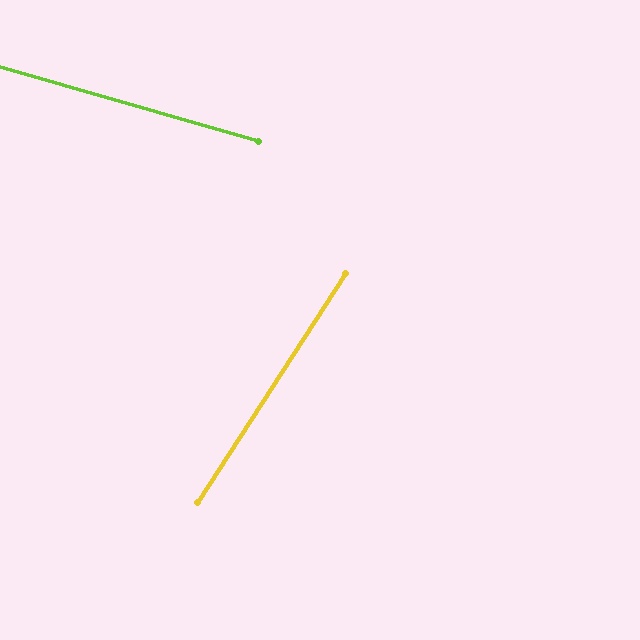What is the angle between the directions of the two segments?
Approximately 73 degrees.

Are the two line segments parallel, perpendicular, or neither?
Neither parallel nor perpendicular — they differ by about 73°.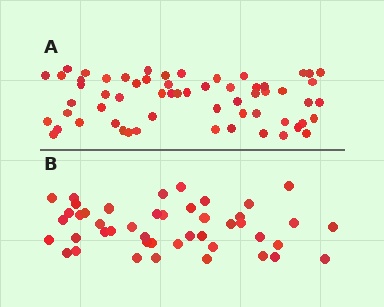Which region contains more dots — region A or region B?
Region A (the top region) has more dots.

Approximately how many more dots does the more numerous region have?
Region A has approximately 15 more dots than region B.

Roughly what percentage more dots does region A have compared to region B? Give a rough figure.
About 35% more.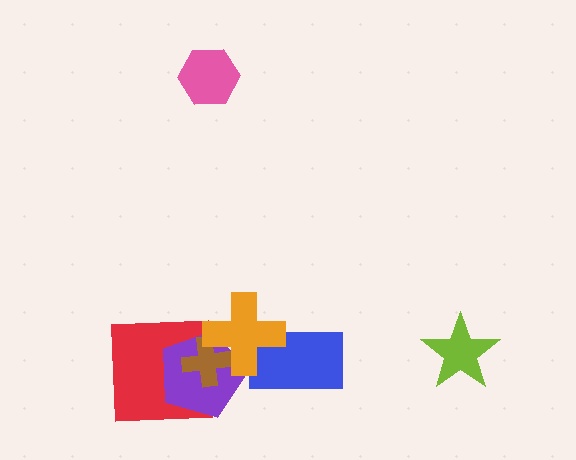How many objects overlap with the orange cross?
3 objects overlap with the orange cross.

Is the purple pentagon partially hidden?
Yes, it is partially covered by another shape.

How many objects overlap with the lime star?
0 objects overlap with the lime star.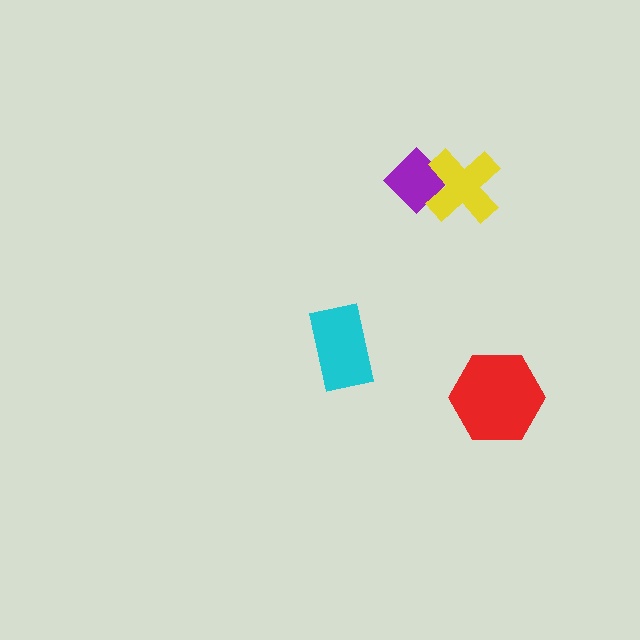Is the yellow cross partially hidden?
No, no other shape covers it.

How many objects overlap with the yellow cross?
1 object overlaps with the yellow cross.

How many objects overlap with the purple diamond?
1 object overlaps with the purple diamond.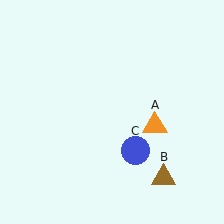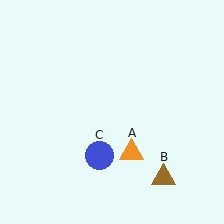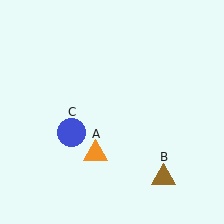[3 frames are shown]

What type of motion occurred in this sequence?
The orange triangle (object A), blue circle (object C) rotated clockwise around the center of the scene.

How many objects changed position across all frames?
2 objects changed position: orange triangle (object A), blue circle (object C).